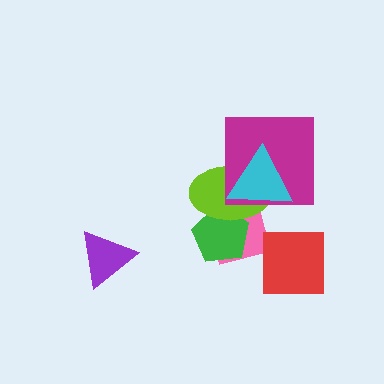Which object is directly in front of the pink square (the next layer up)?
The green pentagon is directly in front of the pink square.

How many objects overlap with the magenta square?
2 objects overlap with the magenta square.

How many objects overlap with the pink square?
3 objects overlap with the pink square.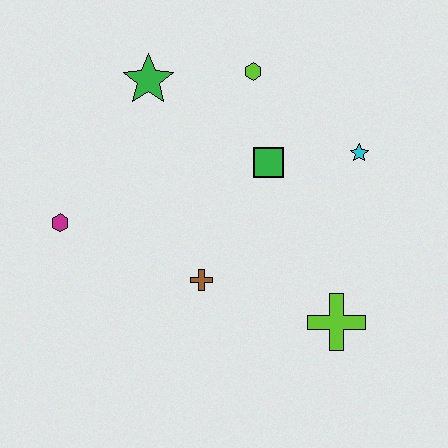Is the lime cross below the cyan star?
Yes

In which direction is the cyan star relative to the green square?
The cyan star is to the right of the green square.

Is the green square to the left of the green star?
No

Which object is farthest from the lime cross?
The green star is farthest from the lime cross.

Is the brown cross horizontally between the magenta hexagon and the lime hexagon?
Yes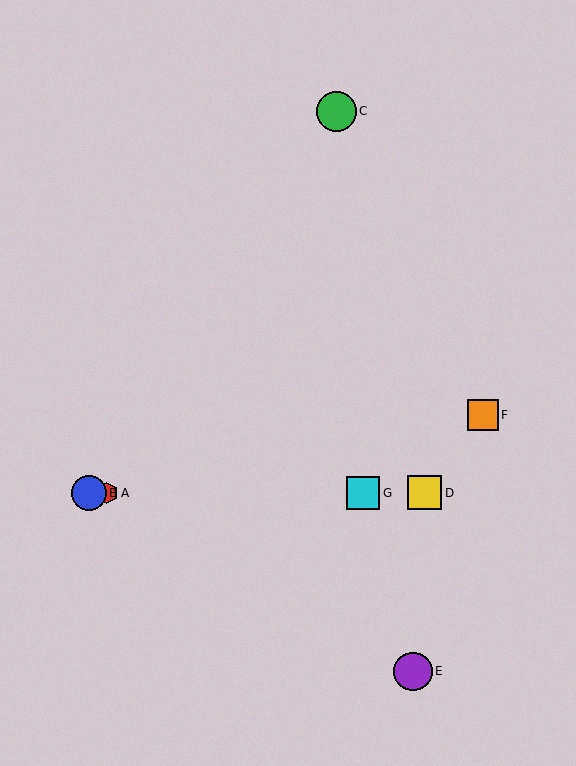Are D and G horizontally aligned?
Yes, both are at y≈493.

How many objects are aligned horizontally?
4 objects (A, B, D, G) are aligned horizontally.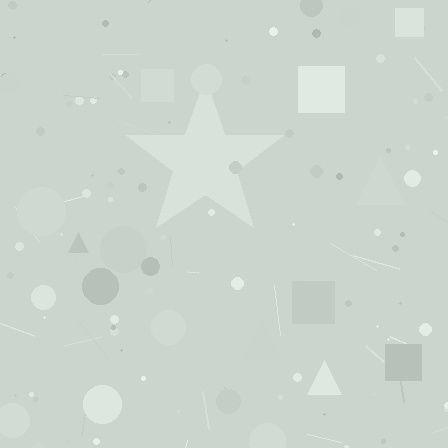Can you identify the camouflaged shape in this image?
The camouflaged shape is a star.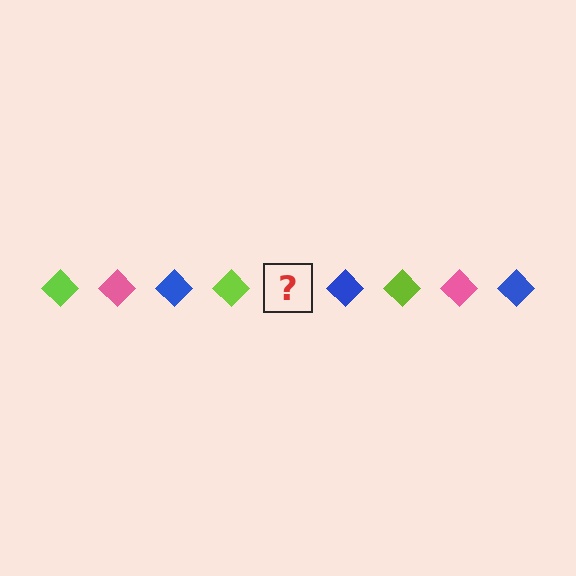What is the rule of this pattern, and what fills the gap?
The rule is that the pattern cycles through lime, pink, blue diamonds. The gap should be filled with a pink diamond.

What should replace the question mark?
The question mark should be replaced with a pink diamond.